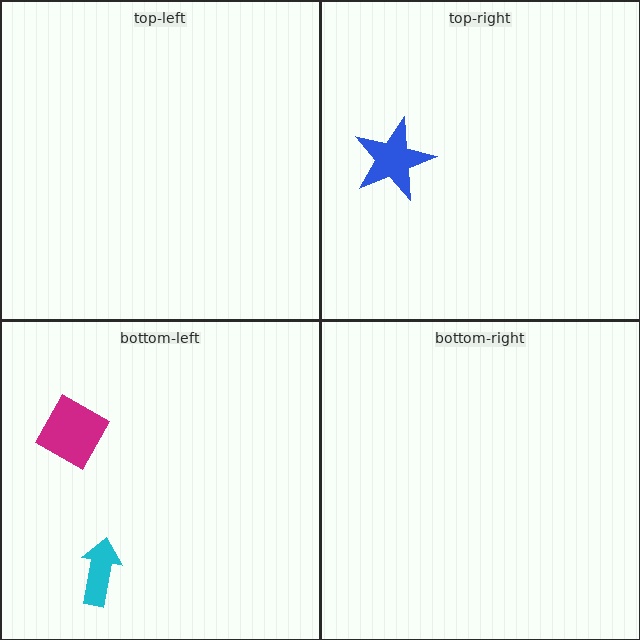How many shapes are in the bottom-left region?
2.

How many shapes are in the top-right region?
1.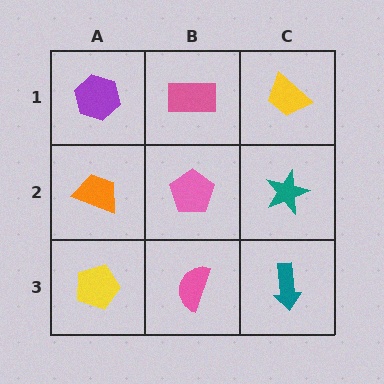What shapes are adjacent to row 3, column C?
A teal star (row 2, column C), a pink semicircle (row 3, column B).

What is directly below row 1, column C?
A teal star.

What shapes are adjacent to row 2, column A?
A purple hexagon (row 1, column A), a yellow pentagon (row 3, column A), a pink pentagon (row 2, column B).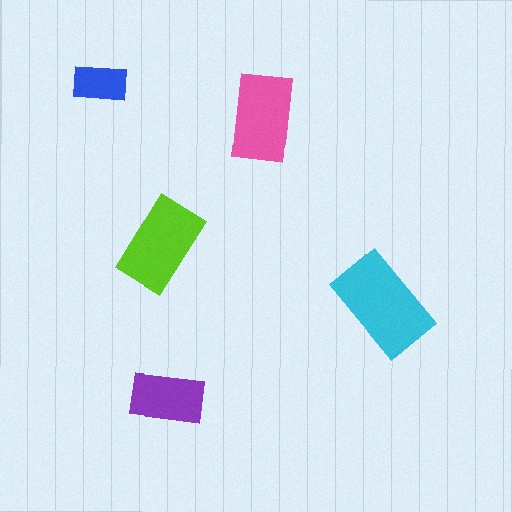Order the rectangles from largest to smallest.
the cyan one, the lime one, the pink one, the purple one, the blue one.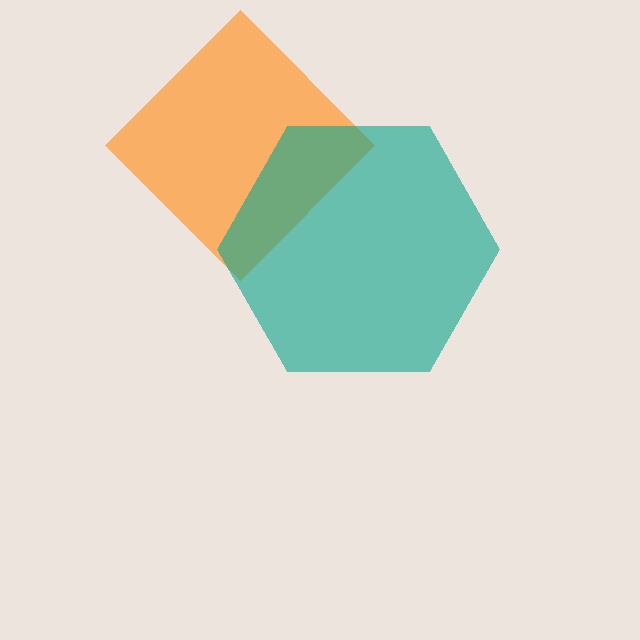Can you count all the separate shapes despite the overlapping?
Yes, there are 2 separate shapes.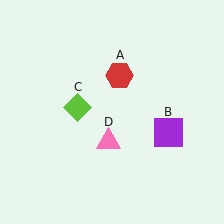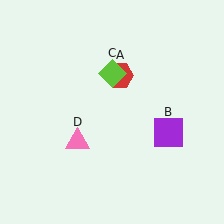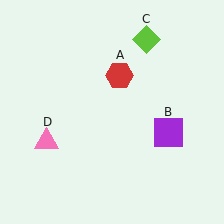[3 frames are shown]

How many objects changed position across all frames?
2 objects changed position: lime diamond (object C), pink triangle (object D).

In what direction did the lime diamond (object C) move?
The lime diamond (object C) moved up and to the right.